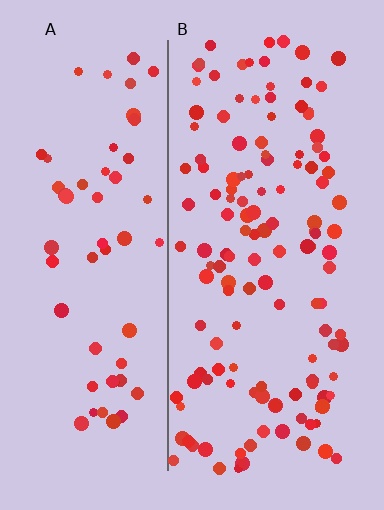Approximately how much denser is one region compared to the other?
Approximately 2.4× — region B over region A.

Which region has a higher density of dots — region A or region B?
B (the right).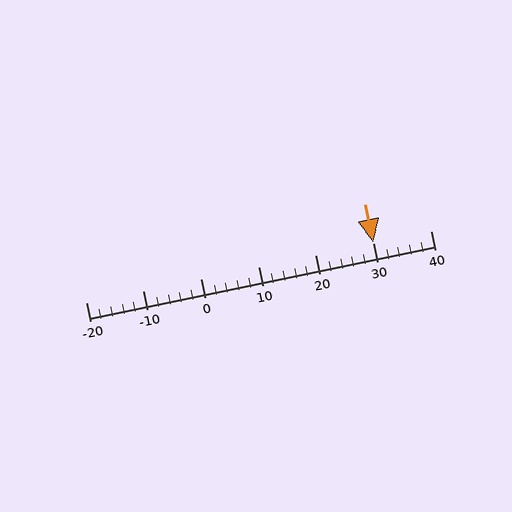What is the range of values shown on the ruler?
The ruler shows values from -20 to 40.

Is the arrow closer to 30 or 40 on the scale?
The arrow is closer to 30.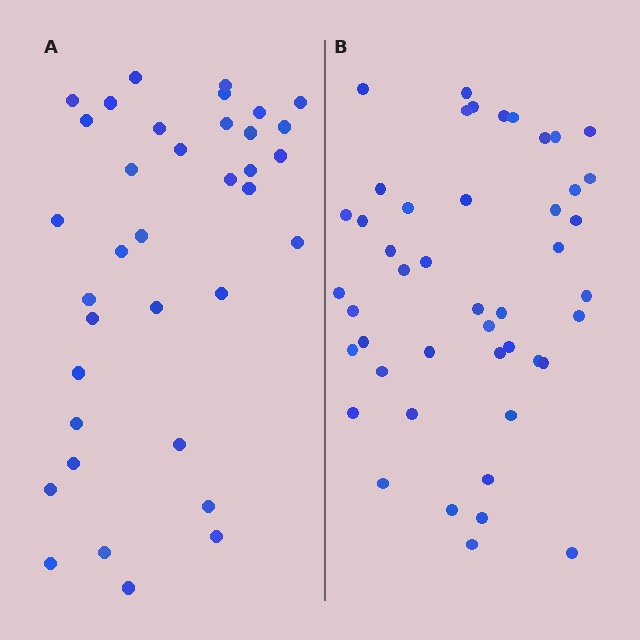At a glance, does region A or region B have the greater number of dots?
Region B (the right region) has more dots.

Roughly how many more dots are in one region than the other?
Region B has roughly 10 or so more dots than region A.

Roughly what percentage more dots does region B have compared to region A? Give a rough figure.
About 30% more.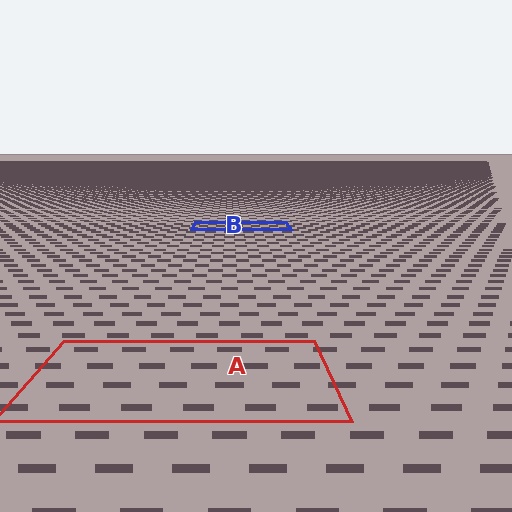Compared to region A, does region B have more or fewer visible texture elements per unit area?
Region B has more texture elements per unit area — they are packed more densely because it is farther away.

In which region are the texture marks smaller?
The texture marks are smaller in region B, because it is farther away.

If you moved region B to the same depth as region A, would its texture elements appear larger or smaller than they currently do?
They would appear larger. At a closer depth, the same texture elements are projected at a bigger on-screen size.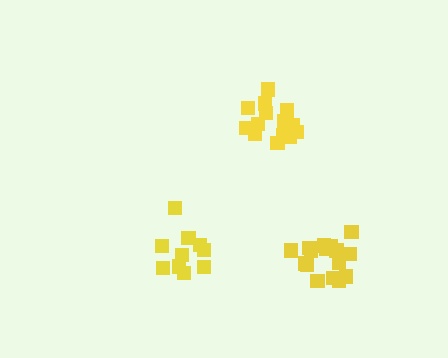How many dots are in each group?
Group 1: 11 dots, Group 2: 15 dots, Group 3: 16 dots (42 total).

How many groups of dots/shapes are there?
There are 3 groups.